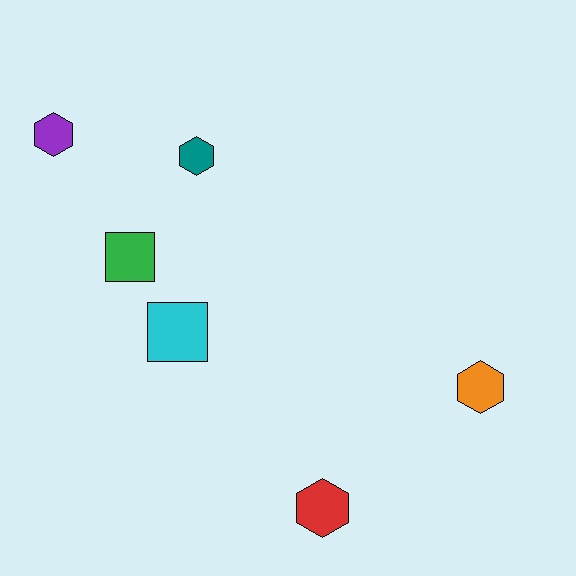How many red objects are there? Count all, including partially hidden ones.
There is 1 red object.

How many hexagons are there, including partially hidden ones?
There are 4 hexagons.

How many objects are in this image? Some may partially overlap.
There are 6 objects.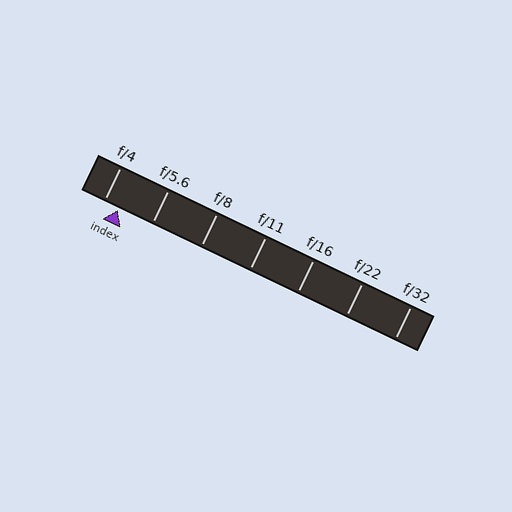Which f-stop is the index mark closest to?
The index mark is closest to f/4.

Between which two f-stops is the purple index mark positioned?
The index mark is between f/4 and f/5.6.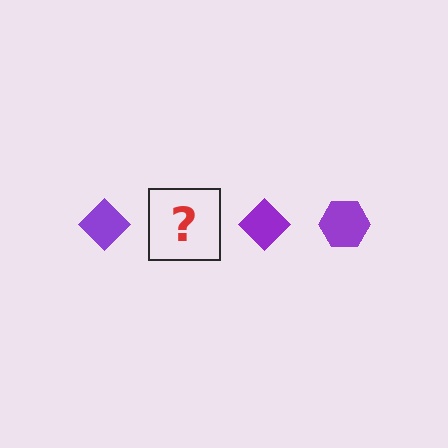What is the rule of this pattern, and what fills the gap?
The rule is that the pattern cycles through diamond, hexagon shapes in purple. The gap should be filled with a purple hexagon.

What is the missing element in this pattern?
The missing element is a purple hexagon.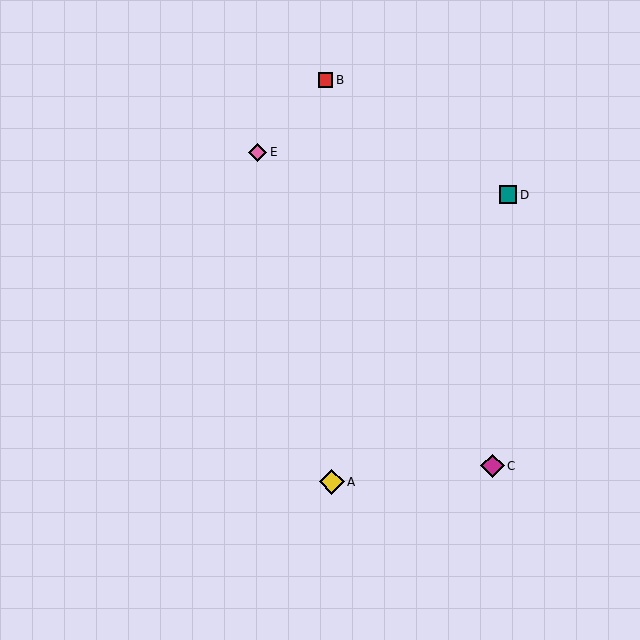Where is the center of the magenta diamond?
The center of the magenta diamond is at (492, 466).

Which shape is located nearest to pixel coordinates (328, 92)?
The red square (labeled B) at (326, 80) is nearest to that location.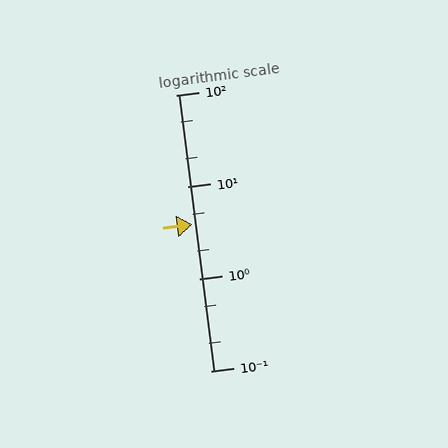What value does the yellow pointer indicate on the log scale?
The pointer indicates approximately 3.9.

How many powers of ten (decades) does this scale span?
The scale spans 3 decades, from 0.1 to 100.